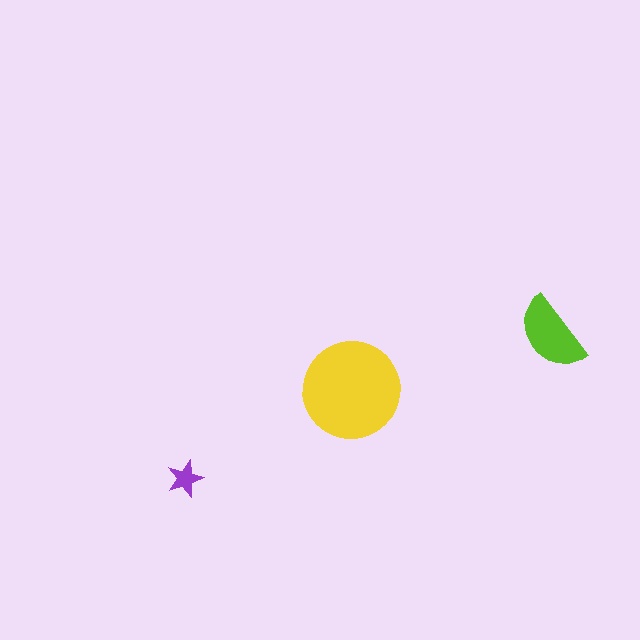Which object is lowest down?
The purple star is bottommost.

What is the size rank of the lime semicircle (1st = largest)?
2nd.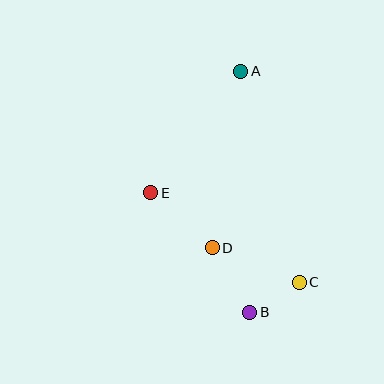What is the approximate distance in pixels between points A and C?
The distance between A and C is approximately 219 pixels.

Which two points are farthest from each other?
Points A and B are farthest from each other.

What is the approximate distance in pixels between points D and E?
The distance between D and E is approximately 83 pixels.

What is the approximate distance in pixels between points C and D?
The distance between C and D is approximately 93 pixels.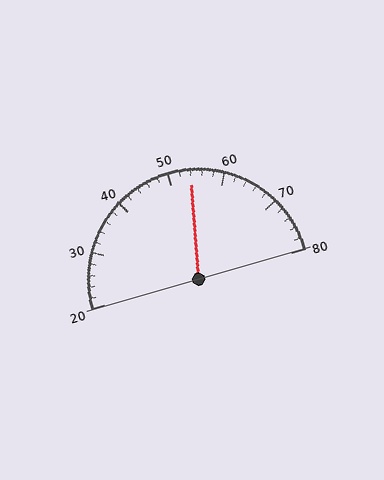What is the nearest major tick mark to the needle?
The nearest major tick mark is 50.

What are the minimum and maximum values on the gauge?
The gauge ranges from 20 to 80.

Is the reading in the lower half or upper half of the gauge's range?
The reading is in the upper half of the range (20 to 80).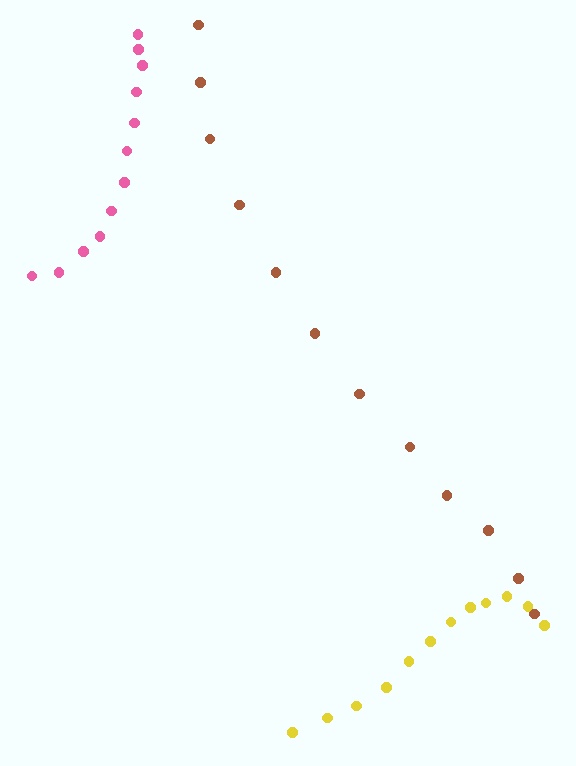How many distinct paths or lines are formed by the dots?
There are 3 distinct paths.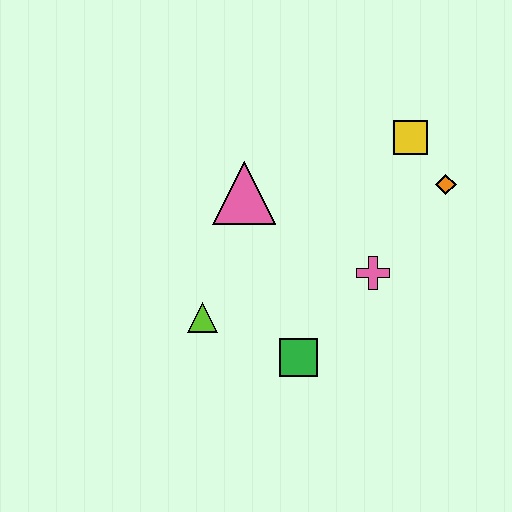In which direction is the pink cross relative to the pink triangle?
The pink cross is to the right of the pink triangle.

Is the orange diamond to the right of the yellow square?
Yes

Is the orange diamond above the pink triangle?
Yes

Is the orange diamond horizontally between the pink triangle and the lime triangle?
No